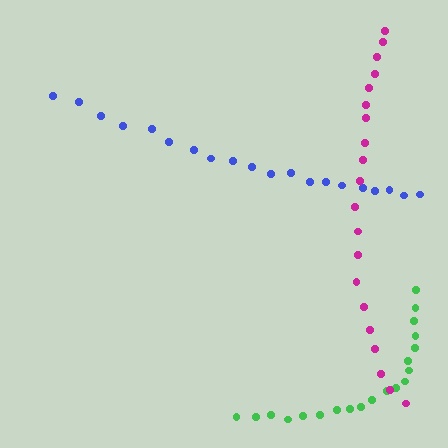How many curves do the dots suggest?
There are 3 distinct paths.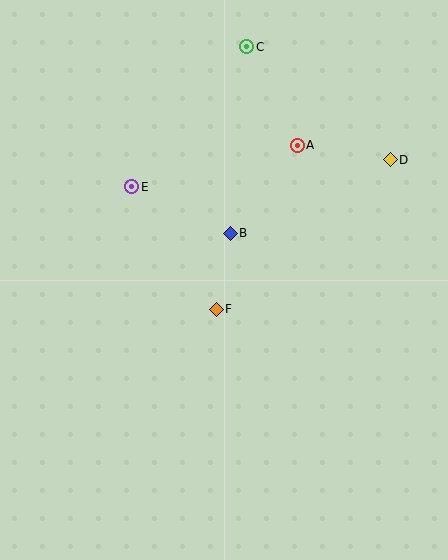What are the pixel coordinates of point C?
Point C is at (247, 47).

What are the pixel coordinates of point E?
Point E is at (132, 187).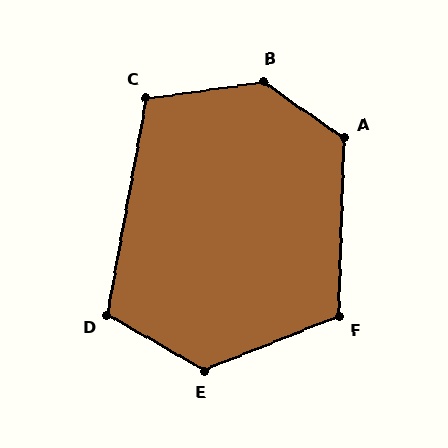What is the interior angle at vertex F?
Approximately 114 degrees (obtuse).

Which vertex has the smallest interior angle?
C, at approximately 108 degrees.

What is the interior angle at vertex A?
Approximately 123 degrees (obtuse).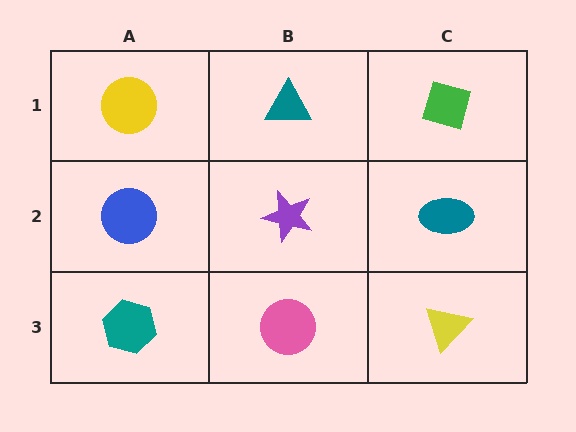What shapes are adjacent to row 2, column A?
A yellow circle (row 1, column A), a teal hexagon (row 3, column A), a purple star (row 2, column B).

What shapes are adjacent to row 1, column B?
A purple star (row 2, column B), a yellow circle (row 1, column A), a green diamond (row 1, column C).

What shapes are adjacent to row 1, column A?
A blue circle (row 2, column A), a teal triangle (row 1, column B).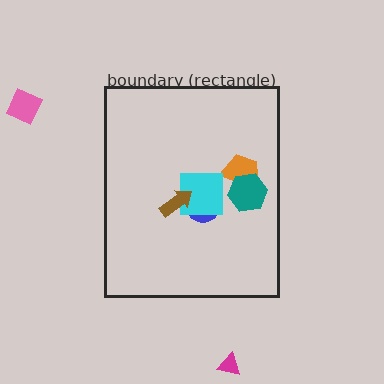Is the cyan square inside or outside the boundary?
Inside.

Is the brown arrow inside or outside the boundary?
Inside.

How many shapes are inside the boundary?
5 inside, 2 outside.